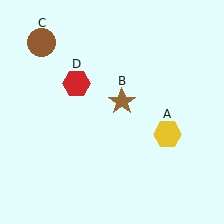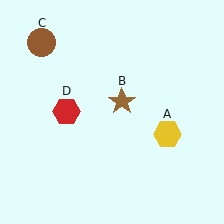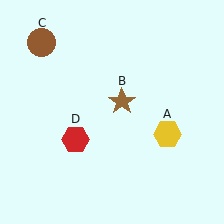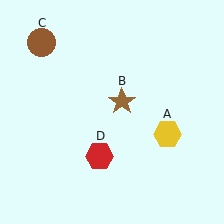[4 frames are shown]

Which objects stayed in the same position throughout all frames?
Yellow hexagon (object A) and brown star (object B) and brown circle (object C) remained stationary.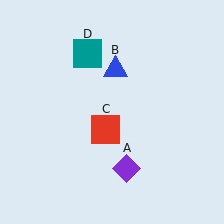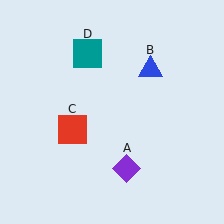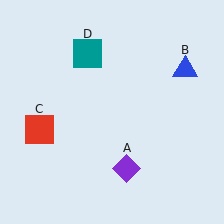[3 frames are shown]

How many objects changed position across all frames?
2 objects changed position: blue triangle (object B), red square (object C).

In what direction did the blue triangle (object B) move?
The blue triangle (object B) moved right.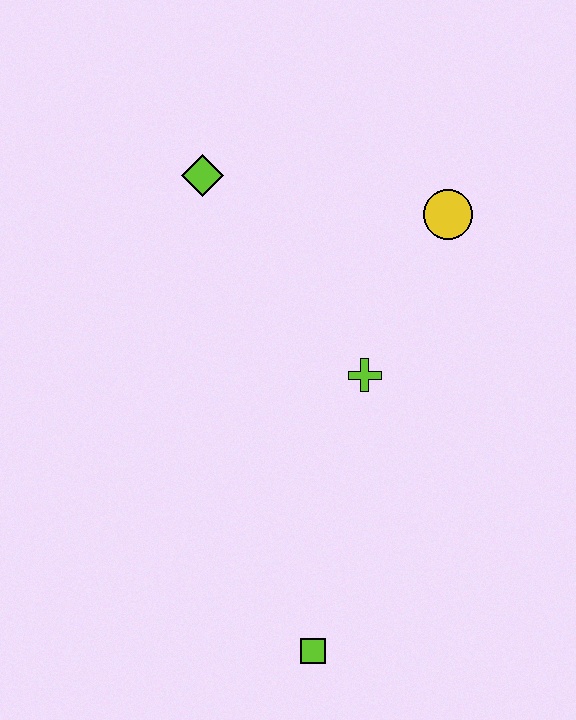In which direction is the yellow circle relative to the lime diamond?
The yellow circle is to the right of the lime diamond.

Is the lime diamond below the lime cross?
No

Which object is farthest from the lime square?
The lime diamond is farthest from the lime square.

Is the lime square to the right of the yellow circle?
No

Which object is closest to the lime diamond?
The yellow circle is closest to the lime diamond.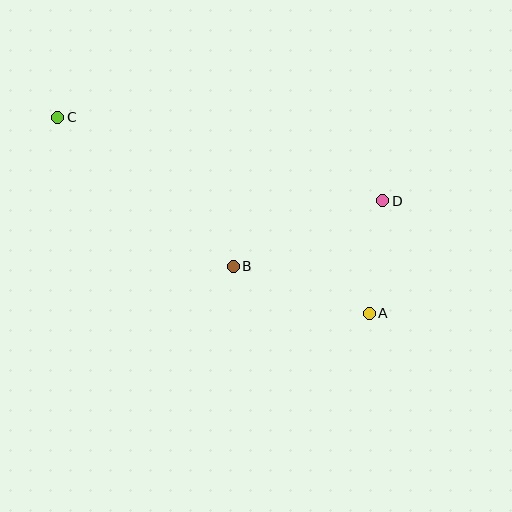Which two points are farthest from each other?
Points A and C are farthest from each other.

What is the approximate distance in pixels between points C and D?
The distance between C and D is approximately 336 pixels.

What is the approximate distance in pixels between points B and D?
The distance between B and D is approximately 163 pixels.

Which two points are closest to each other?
Points A and D are closest to each other.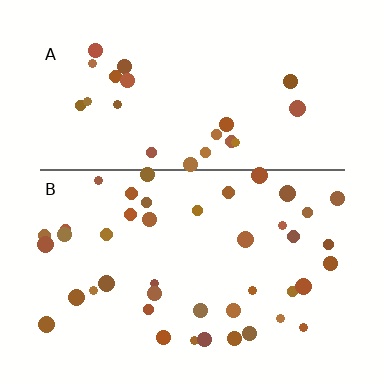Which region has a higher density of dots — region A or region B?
B (the bottom).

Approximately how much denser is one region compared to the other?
Approximately 1.8× — region B over region A.